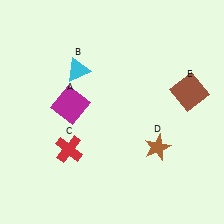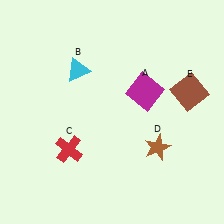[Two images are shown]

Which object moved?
The magenta square (A) moved right.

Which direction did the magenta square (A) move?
The magenta square (A) moved right.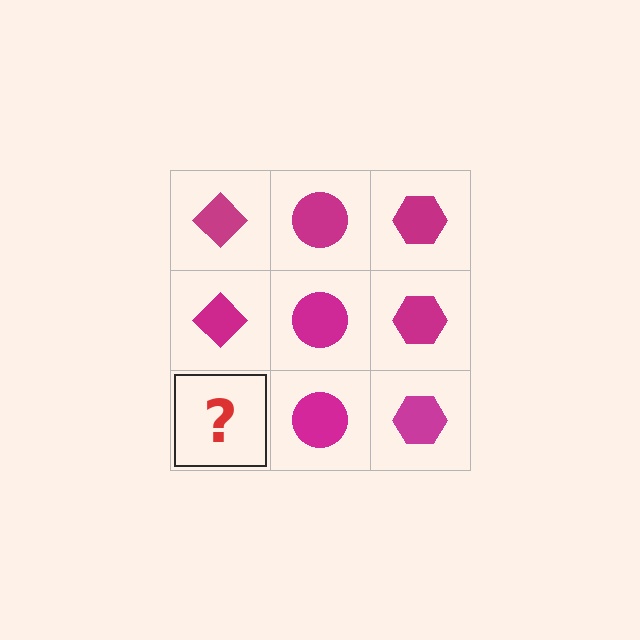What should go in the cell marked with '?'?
The missing cell should contain a magenta diamond.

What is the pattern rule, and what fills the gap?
The rule is that each column has a consistent shape. The gap should be filled with a magenta diamond.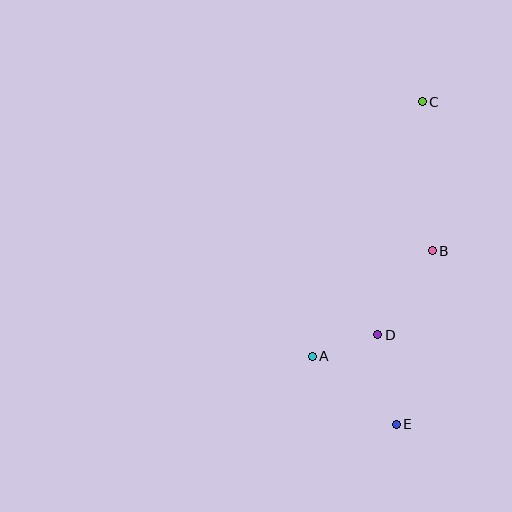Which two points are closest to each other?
Points A and D are closest to each other.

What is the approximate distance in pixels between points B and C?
The distance between B and C is approximately 149 pixels.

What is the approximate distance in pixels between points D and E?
The distance between D and E is approximately 91 pixels.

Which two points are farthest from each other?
Points C and E are farthest from each other.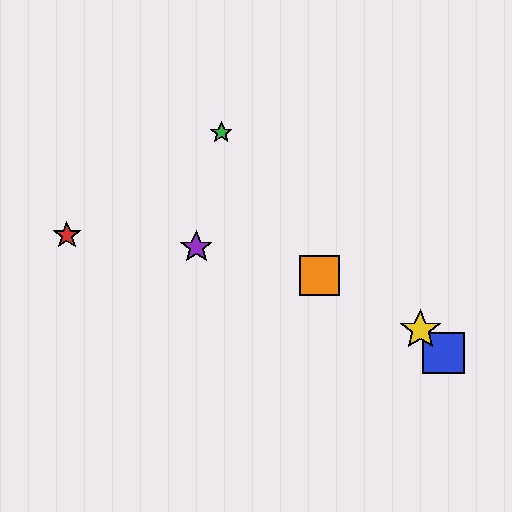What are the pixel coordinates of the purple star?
The purple star is at (196, 247).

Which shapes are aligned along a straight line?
The blue square, the green star, the yellow star are aligned along a straight line.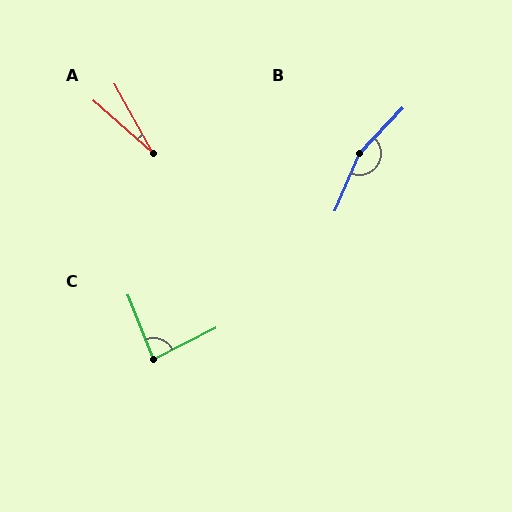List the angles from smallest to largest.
A (20°), C (84°), B (159°).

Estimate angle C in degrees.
Approximately 84 degrees.